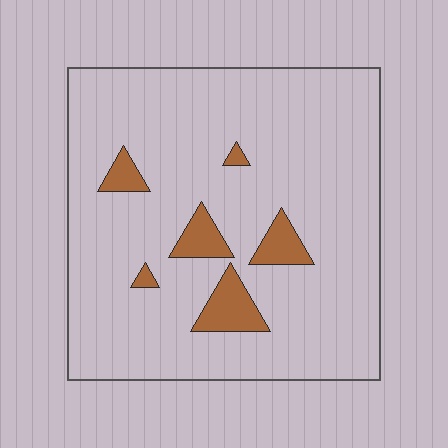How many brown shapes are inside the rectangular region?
6.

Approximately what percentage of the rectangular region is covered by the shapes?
Approximately 10%.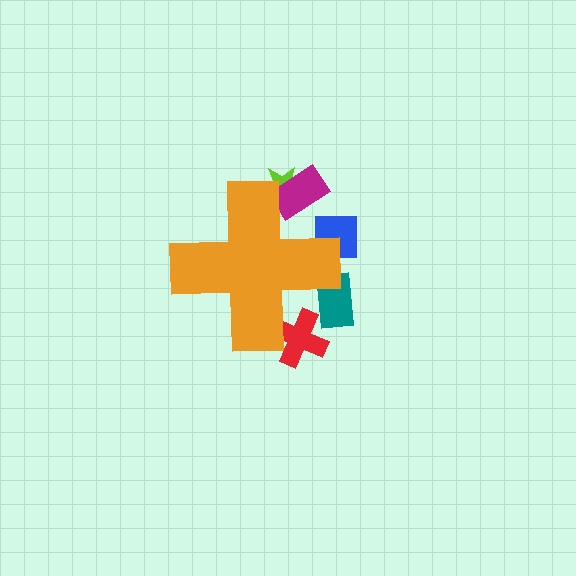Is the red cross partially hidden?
Yes, the red cross is partially hidden behind the orange cross.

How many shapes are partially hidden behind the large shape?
5 shapes are partially hidden.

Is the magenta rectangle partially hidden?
Yes, the magenta rectangle is partially hidden behind the orange cross.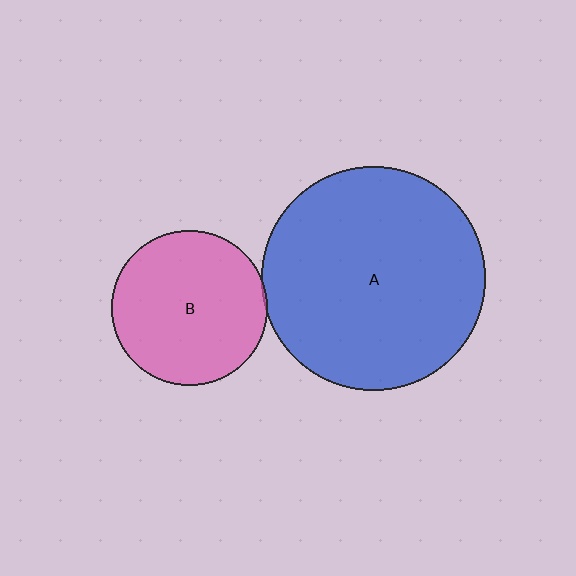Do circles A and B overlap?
Yes.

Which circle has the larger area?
Circle A (blue).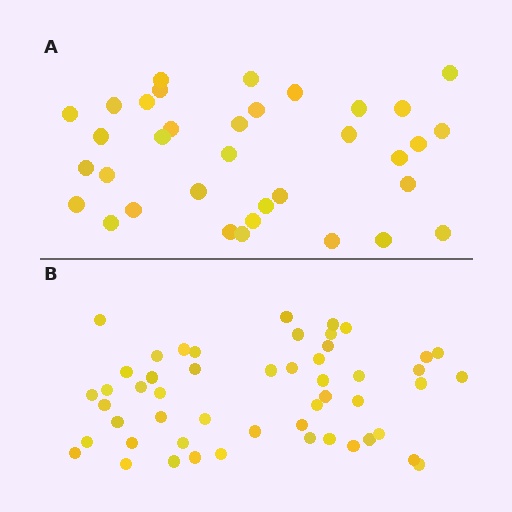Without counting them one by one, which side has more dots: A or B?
Region B (the bottom region) has more dots.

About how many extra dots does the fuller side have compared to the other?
Region B has approximately 15 more dots than region A.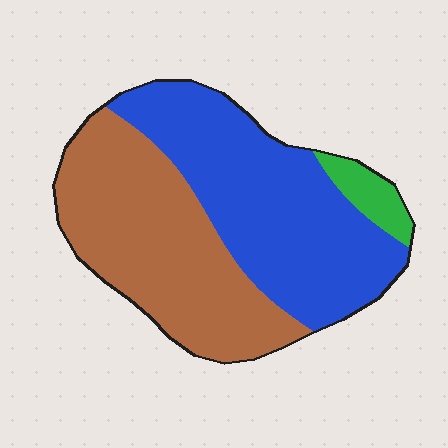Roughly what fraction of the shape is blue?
Blue covers 48% of the shape.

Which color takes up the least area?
Green, at roughly 5%.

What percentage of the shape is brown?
Brown covers 46% of the shape.